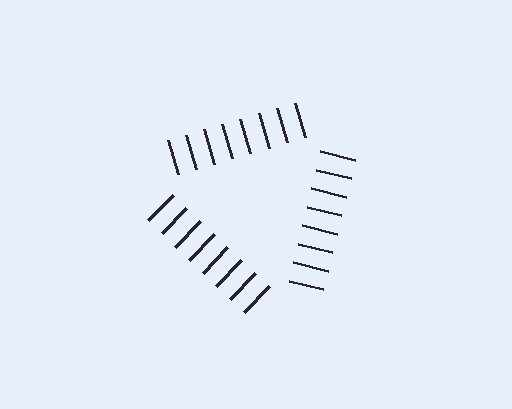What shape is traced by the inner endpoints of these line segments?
An illusory triangle — the line segments terminate on its edges but no continuous stroke is drawn.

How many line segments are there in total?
24 — 8 along each of the 3 edges.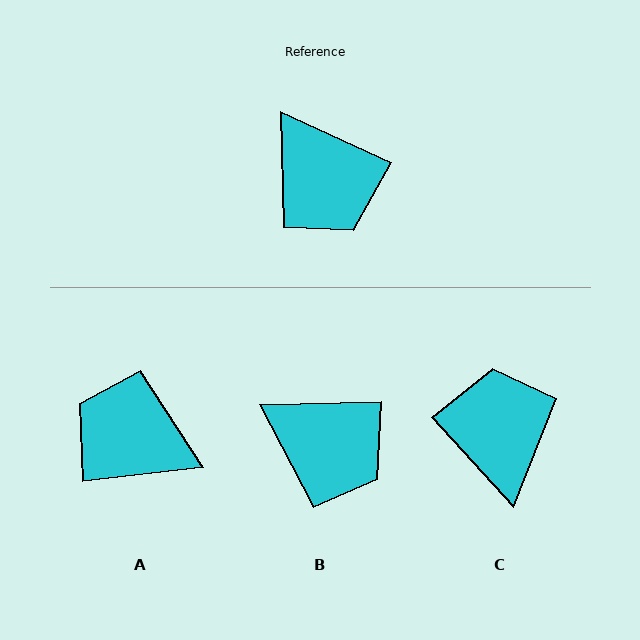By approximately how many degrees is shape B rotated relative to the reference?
Approximately 27 degrees counter-clockwise.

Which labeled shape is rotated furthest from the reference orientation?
C, about 157 degrees away.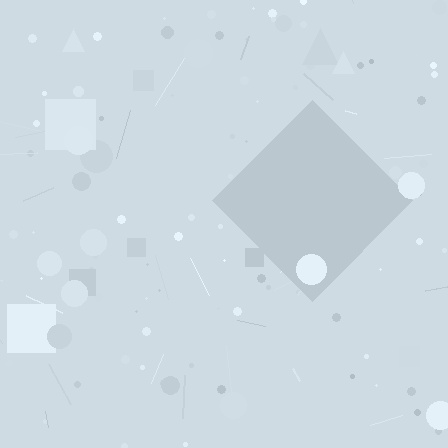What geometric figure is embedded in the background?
A diamond is embedded in the background.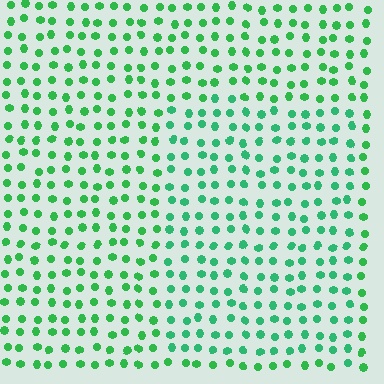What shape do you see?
I see a rectangle.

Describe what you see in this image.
The image is filled with small green elements in a uniform arrangement. A rectangle-shaped region is visible where the elements are tinted to a slightly different hue, forming a subtle color boundary.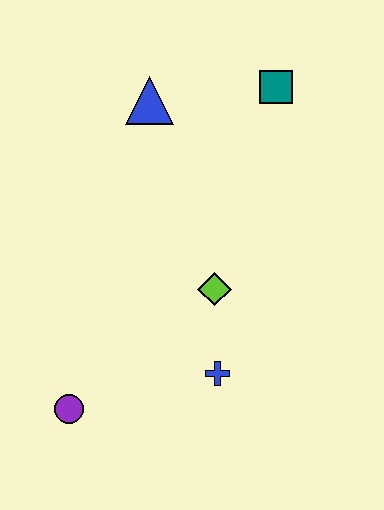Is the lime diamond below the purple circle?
No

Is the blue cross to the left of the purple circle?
No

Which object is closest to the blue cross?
The lime diamond is closest to the blue cross.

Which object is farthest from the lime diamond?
The teal square is farthest from the lime diamond.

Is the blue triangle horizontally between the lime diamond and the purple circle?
Yes